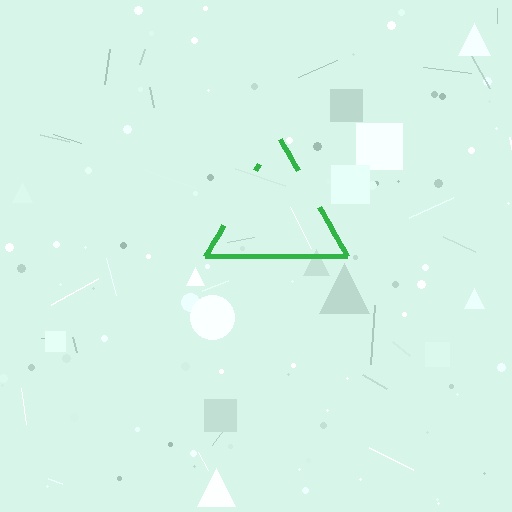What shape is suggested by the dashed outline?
The dashed outline suggests a triangle.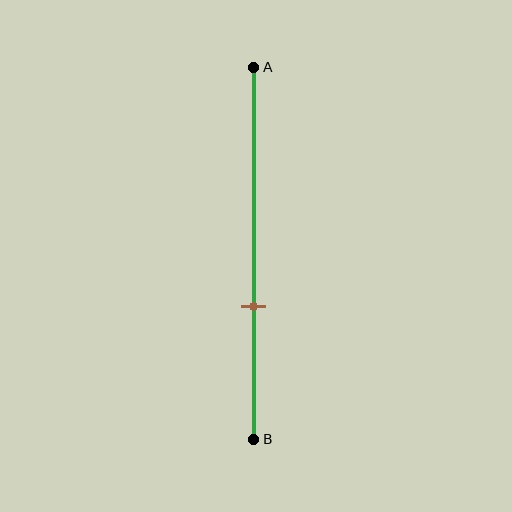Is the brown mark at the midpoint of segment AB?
No, the mark is at about 65% from A, not at the 50% midpoint.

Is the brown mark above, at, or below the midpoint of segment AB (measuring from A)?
The brown mark is below the midpoint of segment AB.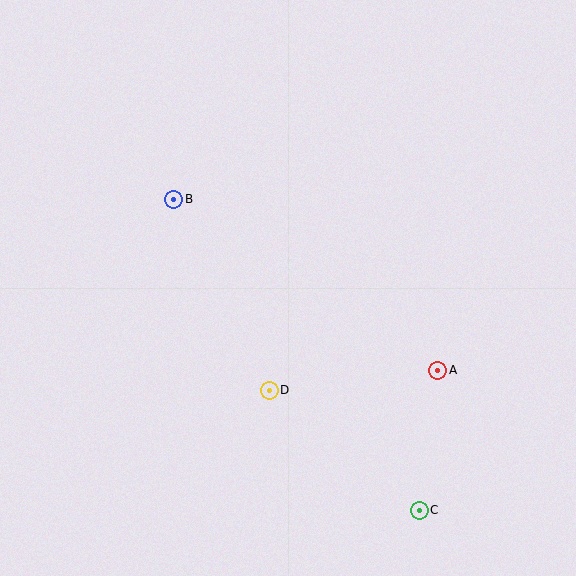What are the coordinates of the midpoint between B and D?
The midpoint between B and D is at (222, 295).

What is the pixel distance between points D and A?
The distance between D and A is 169 pixels.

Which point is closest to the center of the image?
Point D at (269, 390) is closest to the center.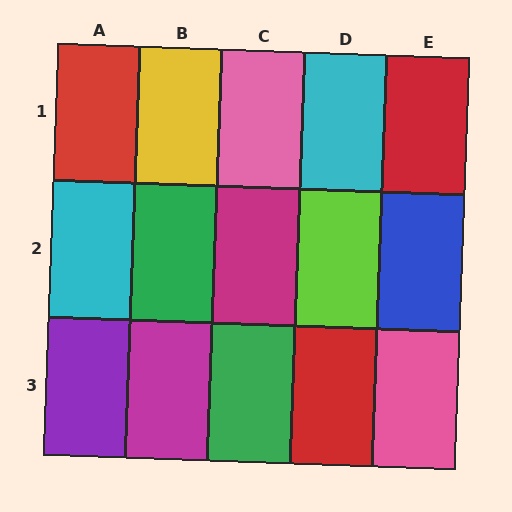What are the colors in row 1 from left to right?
Red, yellow, pink, cyan, red.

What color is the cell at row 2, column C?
Magenta.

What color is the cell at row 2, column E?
Blue.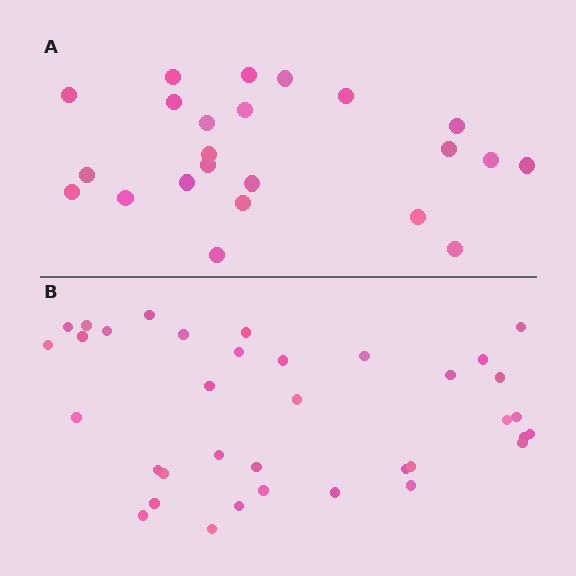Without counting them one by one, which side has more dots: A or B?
Region B (the bottom region) has more dots.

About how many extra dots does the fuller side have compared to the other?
Region B has approximately 15 more dots than region A.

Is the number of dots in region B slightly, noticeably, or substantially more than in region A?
Region B has substantially more. The ratio is roughly 1.6 to 1.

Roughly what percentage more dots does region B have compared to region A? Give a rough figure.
About 55% more.